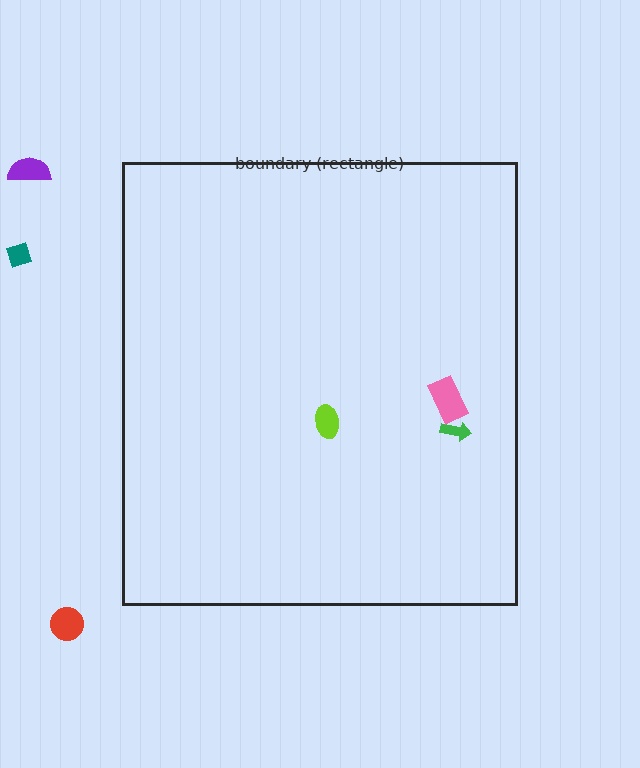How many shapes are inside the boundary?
3 inside, 3 outside.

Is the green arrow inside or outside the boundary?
Inside.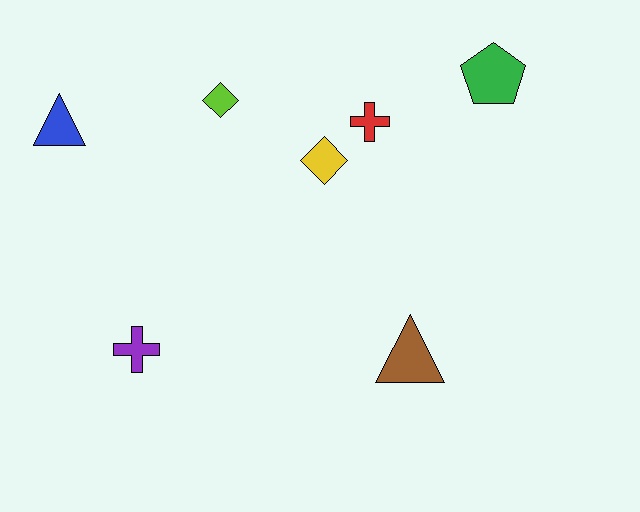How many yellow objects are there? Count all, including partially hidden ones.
There is 1 yellow object.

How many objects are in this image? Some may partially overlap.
There are 7 objects.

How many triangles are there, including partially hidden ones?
There are 2 triangles.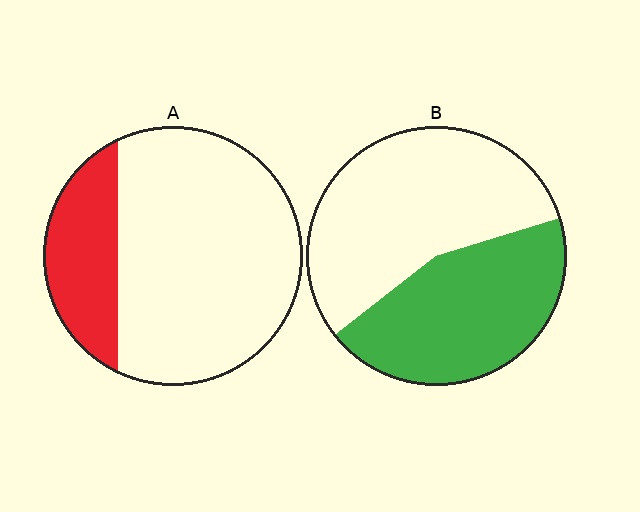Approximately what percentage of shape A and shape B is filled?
A is approximately 25% and B is approximately 45%.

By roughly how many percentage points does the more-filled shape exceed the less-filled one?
By roughly 20 percentage points (B over A).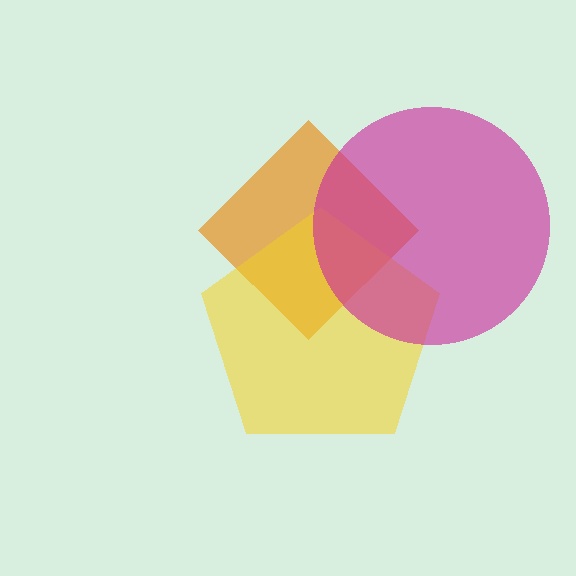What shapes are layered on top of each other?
The layered shapes are: an orange diamond, a yellow pentagon, a magenta circle.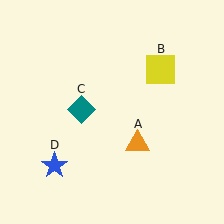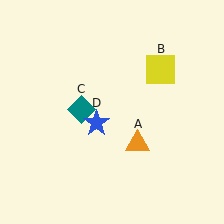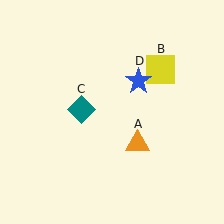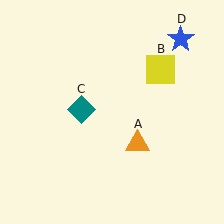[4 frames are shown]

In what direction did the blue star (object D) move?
The blue star (object D) moved up and to the right.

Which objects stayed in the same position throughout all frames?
Orange triangle (object A) and yellow square (object B) and teal diamond (object C) remained stationary.